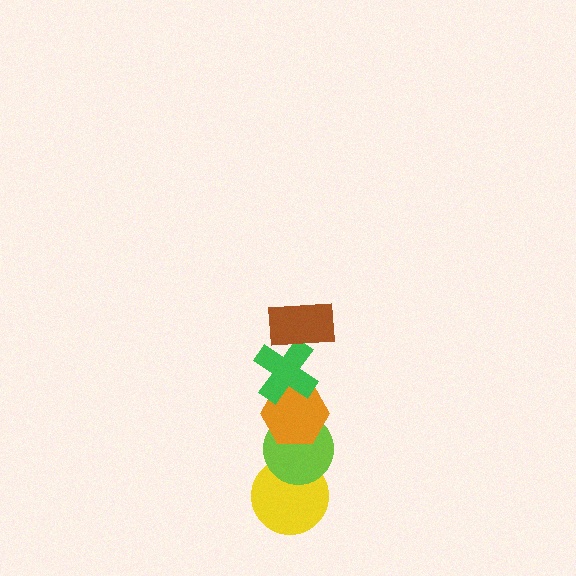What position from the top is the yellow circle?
The yellow circle is 5th from the top.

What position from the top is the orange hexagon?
The orange hexagon is 3rd from the top.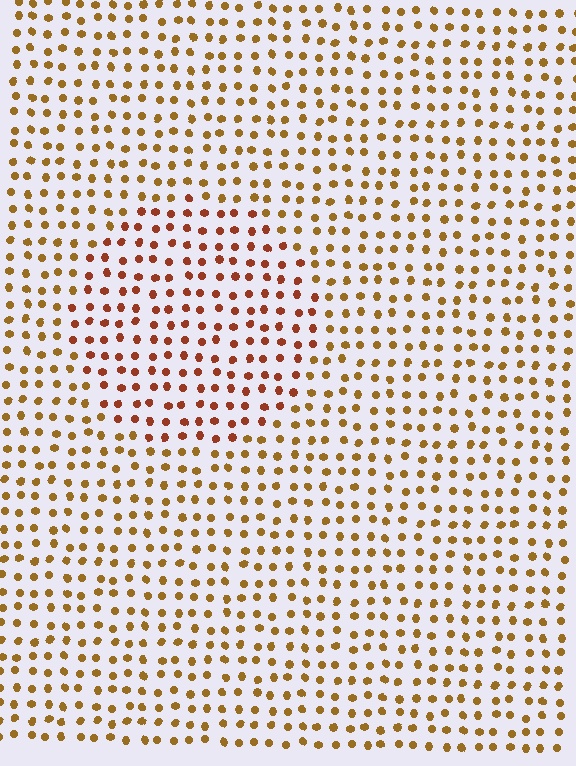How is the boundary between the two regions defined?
The boundary is defined purely by a slight shift in hue (about 27 degrees). Spacing, size, and orientation are identical on both sides.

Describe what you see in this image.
The image is filled with small brown elements in a uniform arrangement. A circle-shaped region is visible where the elements are tinted to a slightly different hue, forming a subtle color boundary.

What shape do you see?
I see a circle.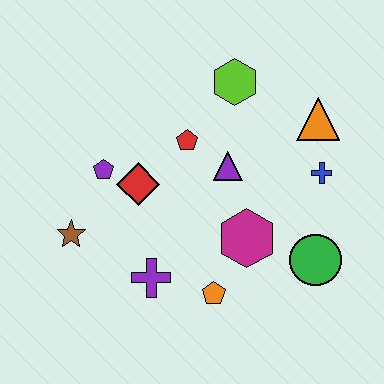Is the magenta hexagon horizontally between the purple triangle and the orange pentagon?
No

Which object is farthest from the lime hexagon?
The brown star is farthest from the lime hexagon.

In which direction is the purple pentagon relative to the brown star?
The purple pentagon is above the brown star.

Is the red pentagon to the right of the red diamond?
Yes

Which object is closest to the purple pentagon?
The red diamond is closest to the purple pentagon.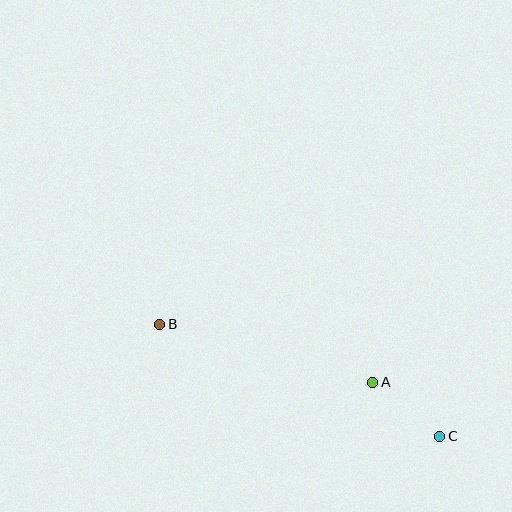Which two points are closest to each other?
Points A and C are closest to each other.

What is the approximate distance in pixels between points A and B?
The distance between A and B is approximately 220 pixels.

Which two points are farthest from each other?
Points B and C are farthest from each other.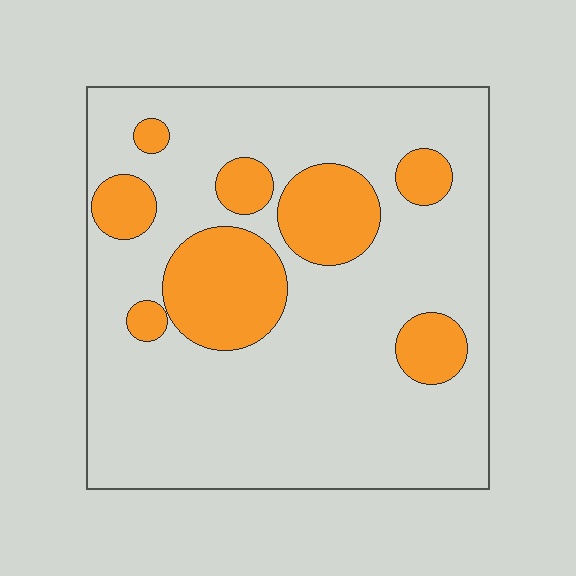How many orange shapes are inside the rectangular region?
8.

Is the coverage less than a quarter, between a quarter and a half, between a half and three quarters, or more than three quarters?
Less than a quarter.